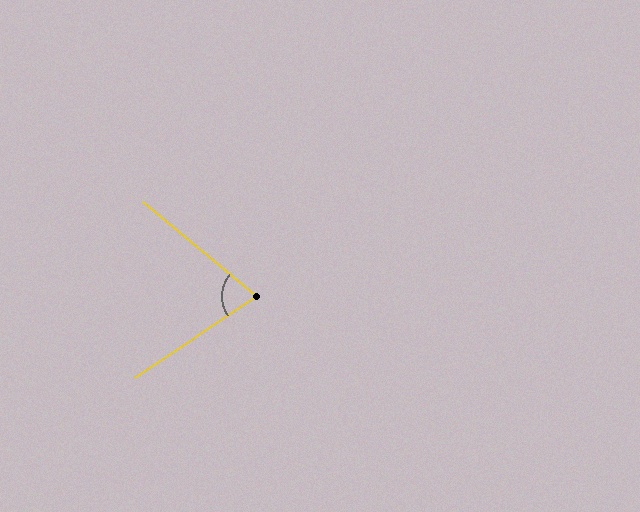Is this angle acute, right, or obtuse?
It is acute.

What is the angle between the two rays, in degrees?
Approximately 73 degrees.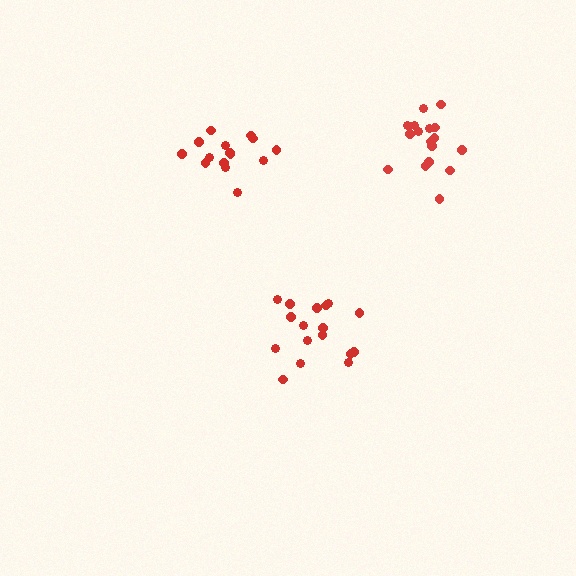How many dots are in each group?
Group 1: 17 dots, Group 2: 15 dots, Group 3: 17 dots (49 total).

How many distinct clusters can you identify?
There are 3 distinct clusters.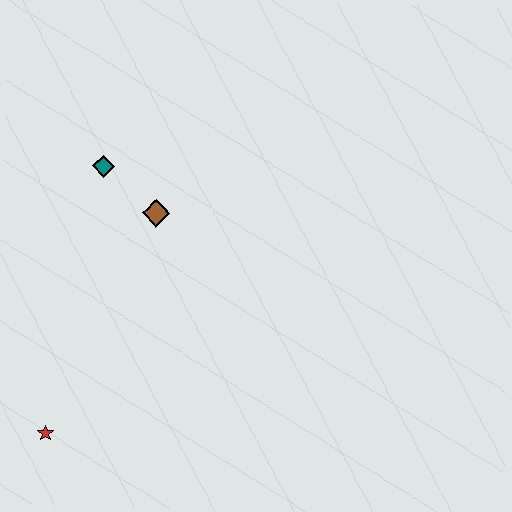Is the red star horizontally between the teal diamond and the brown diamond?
No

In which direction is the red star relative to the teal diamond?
The red star is below the teal diamond.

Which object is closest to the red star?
The brown diamond is closest to the red star.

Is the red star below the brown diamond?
Yes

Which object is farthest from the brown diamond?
The red star is farthest from the brown diamond.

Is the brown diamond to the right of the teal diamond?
Yes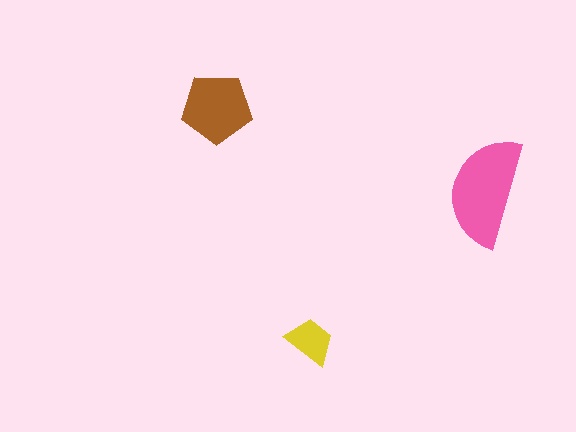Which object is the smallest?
The yellow trapezoid.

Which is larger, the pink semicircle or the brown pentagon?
The pink semicircle.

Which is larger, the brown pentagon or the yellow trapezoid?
The brown pentagon.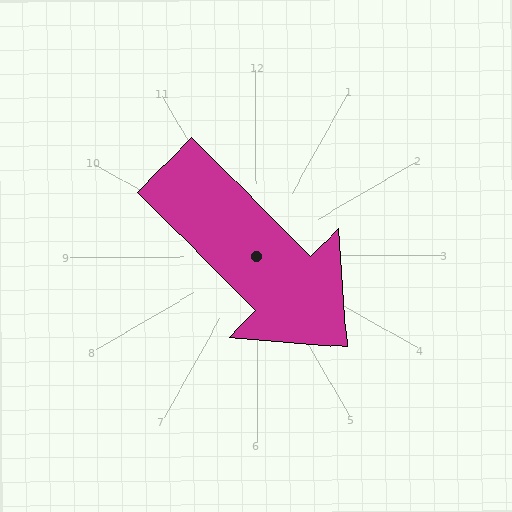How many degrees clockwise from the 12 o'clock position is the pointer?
Approximately 135 degrees.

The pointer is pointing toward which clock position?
Roughly 5 o'clock.